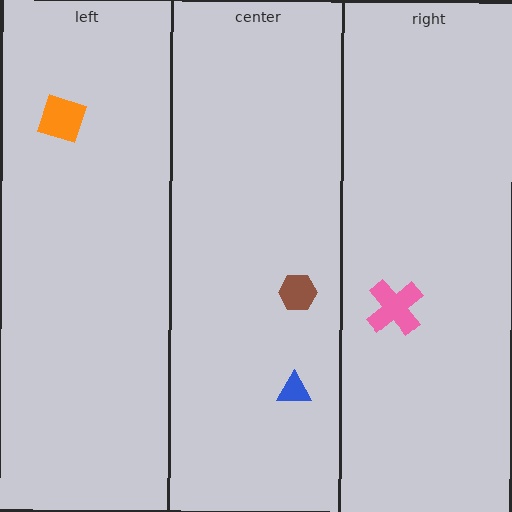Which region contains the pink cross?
The right region.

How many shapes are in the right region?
1.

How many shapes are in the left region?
1.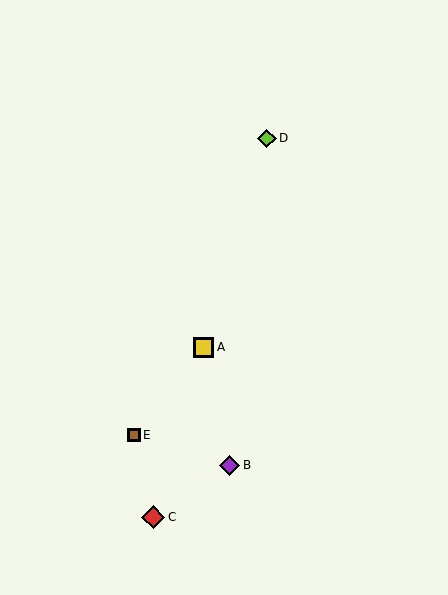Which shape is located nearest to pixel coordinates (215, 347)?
The yellow square (labeled A) at (204, 347) is nearest to that location.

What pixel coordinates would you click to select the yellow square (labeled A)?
Click at (204, 347) to select the yellow square A.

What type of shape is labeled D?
Shape D is a lime diamond.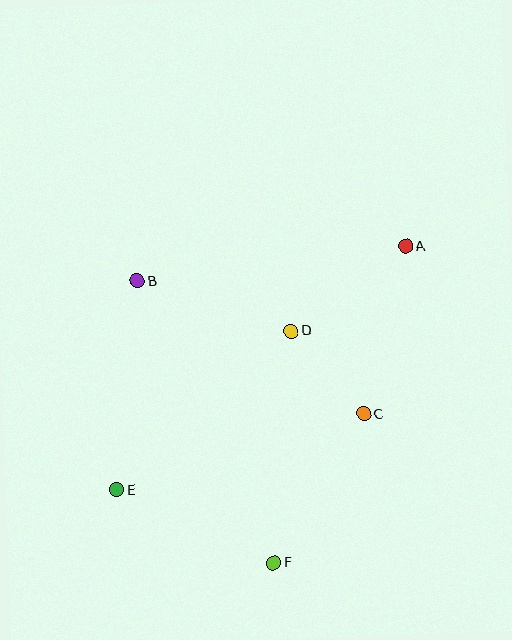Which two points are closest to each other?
Points C and D are closest to each other.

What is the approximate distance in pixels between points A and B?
The distance between A and B is approximately 271 pixels.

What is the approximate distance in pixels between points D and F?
The distance between D and F is approximately 233 pixels.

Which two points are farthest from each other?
Points A and E are farthest from each other.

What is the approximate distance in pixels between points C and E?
The distance between C and E is approximately 258 pixels.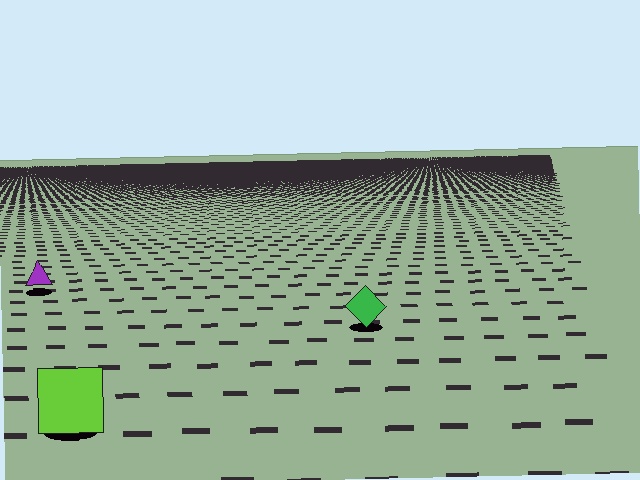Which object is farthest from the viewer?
The purple triangle is farthest from the viewer. It appears smaller and the ground texture around it is denser.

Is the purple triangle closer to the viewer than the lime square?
No. The lime square is closer — you can tell from the texture gradient: the ground texture is coarser near it.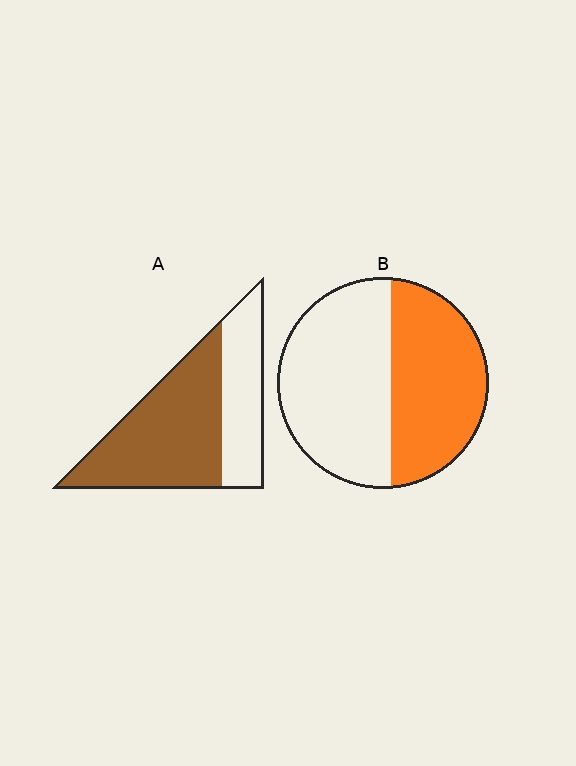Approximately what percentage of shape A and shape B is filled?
A is approximately 65% and B is approximately 45%.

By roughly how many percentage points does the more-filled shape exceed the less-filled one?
By roughly 20 percentage points (A over B).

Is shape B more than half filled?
No.